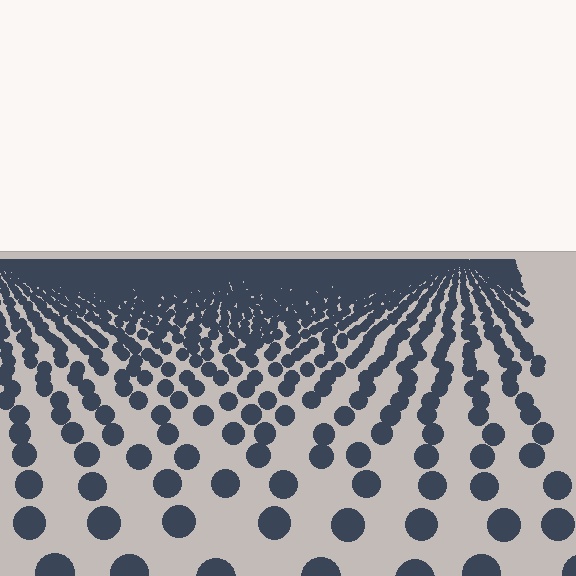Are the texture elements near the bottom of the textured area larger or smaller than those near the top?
Larger. Near the bottom, elements are closer to the viewer and appear at a bigger on-screen size.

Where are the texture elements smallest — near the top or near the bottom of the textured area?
Near the top.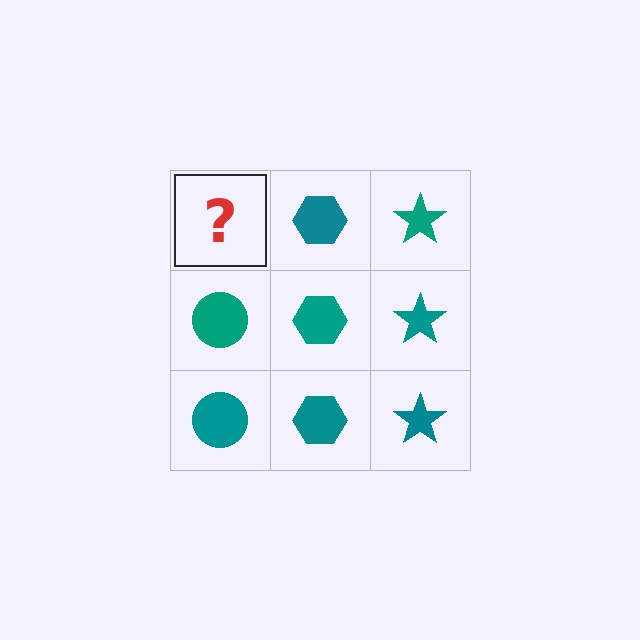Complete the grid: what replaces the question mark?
The question mark should be replaced with a teal circle.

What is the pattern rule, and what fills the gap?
The rule is that each column has a consistent shape. The gap should be filled with a teal circle.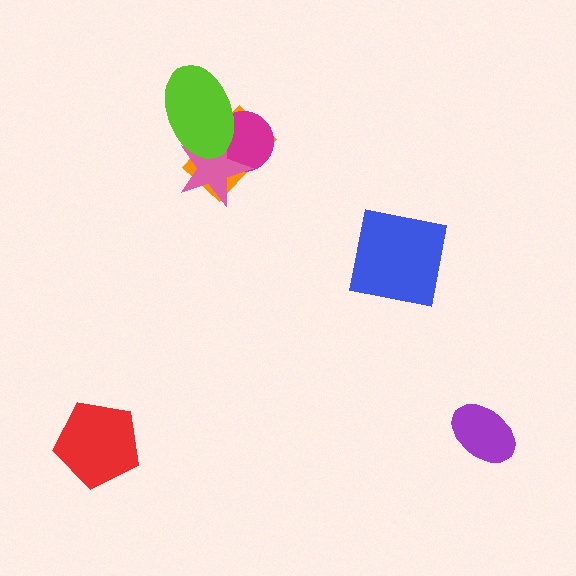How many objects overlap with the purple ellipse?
0 objects overlap with the purple ellipse.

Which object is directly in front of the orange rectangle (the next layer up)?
The magenta circle is directly in front of the orange rectangle.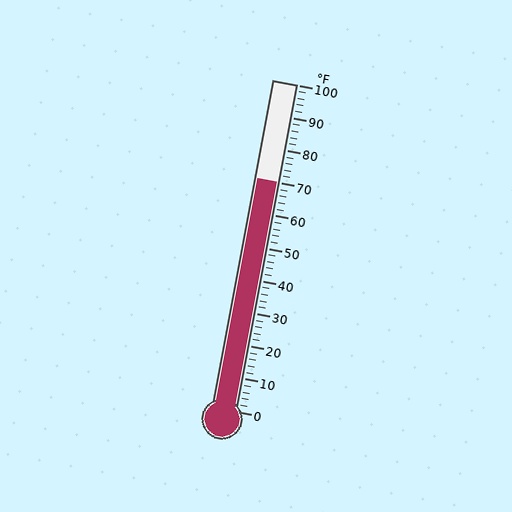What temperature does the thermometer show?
The thermometer shows approximately 70°F.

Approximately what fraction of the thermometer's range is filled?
The thermometer is filled to approximately 70% of its range.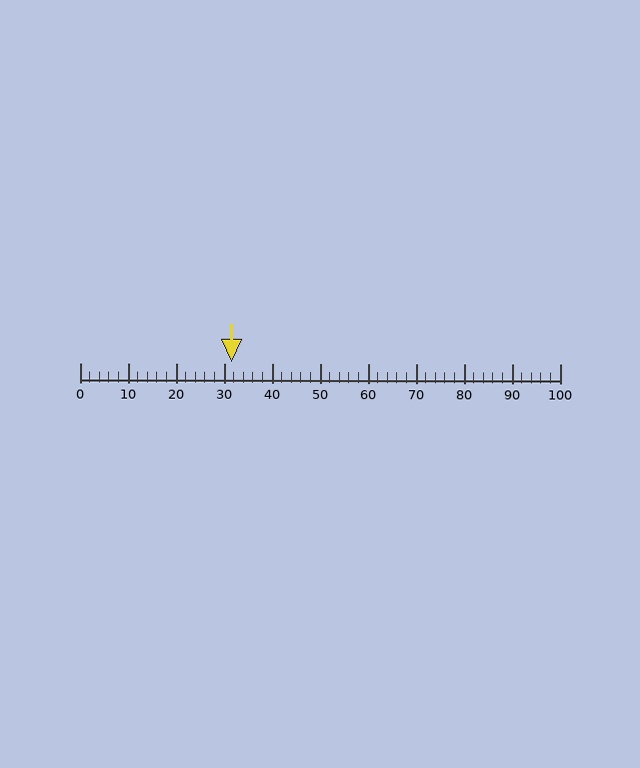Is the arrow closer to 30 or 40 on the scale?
The arrow is closer to 30.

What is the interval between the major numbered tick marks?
The major tick marks are spaced 10 units apart.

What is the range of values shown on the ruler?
The ruler shows values from 0 to 100.